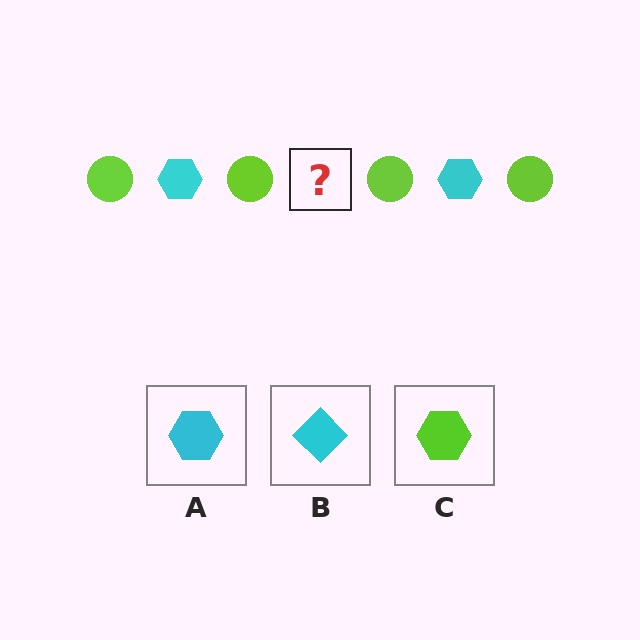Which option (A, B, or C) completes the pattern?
A.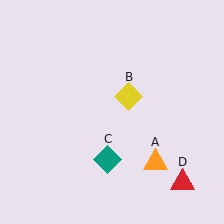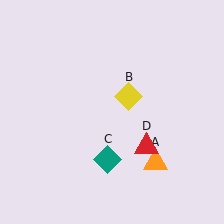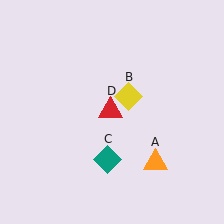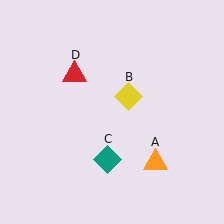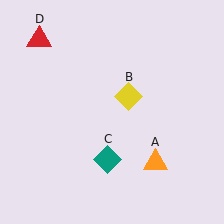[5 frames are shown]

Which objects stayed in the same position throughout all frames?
Orange triangle (object A) and yellow diamond (object B) and teal diamond (object C) remained stationary.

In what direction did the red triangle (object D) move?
The red triangle (object D) moved up and to the left.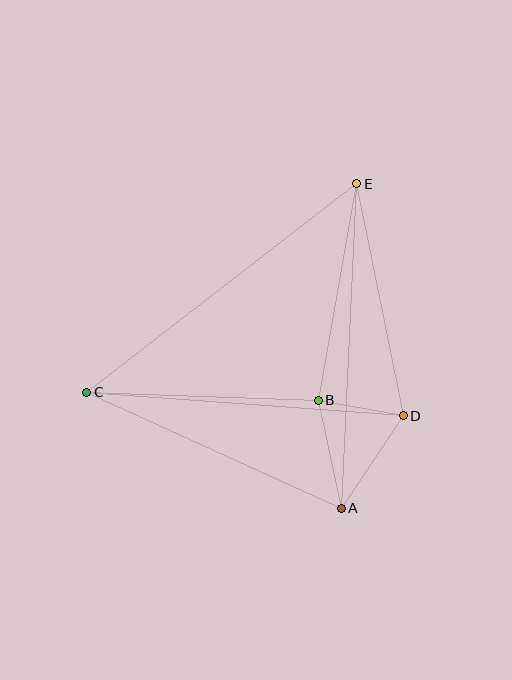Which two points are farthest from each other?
Points C and E are farthest from each other.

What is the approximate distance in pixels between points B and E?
The distance between B and E is approximately 220 pixels.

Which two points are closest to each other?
Points B and D are closest to each other.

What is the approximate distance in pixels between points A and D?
The distance between A and D is approximately 111 pixels.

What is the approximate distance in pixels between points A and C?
The distance between A and C is approximately 280 pixels.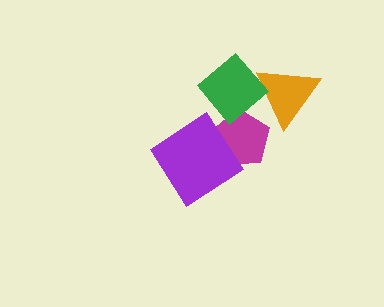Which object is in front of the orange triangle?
The green diamond is in front of the orange triangle.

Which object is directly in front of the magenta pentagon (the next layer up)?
The purple diamond is directly in front of the magenta pentagon.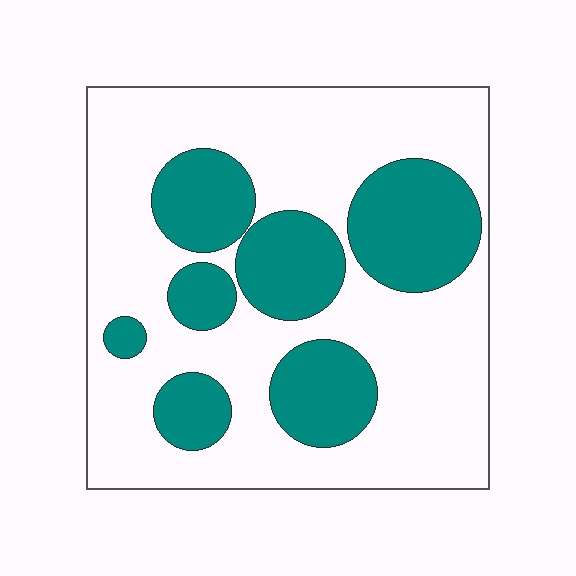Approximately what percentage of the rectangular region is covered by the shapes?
Approximately 30%.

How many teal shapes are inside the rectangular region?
7.